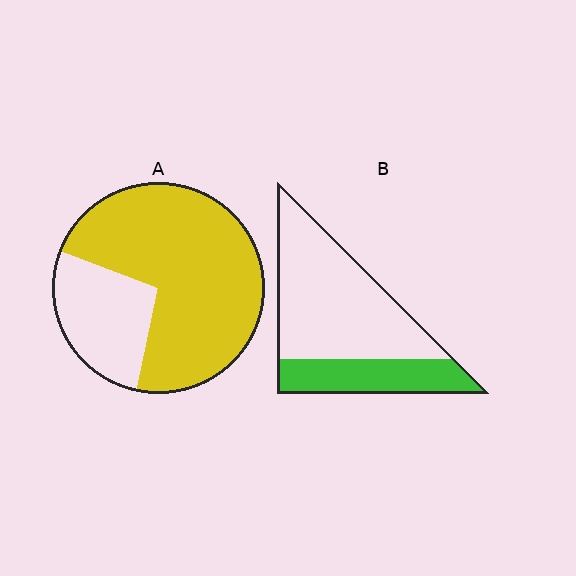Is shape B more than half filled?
No.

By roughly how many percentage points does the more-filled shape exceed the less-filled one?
By roughly 45 percentage points (A over B).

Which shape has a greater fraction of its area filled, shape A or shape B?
Shape A.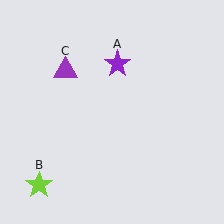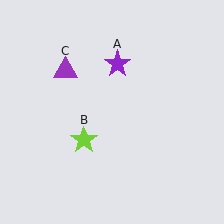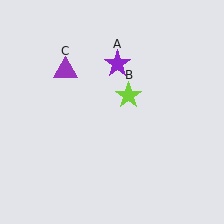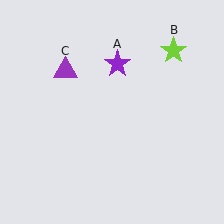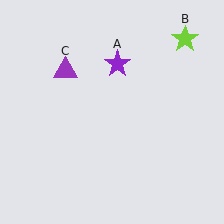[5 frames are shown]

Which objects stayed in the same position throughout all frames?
Purple star (object A) and purple triangle (object C) remained stationary.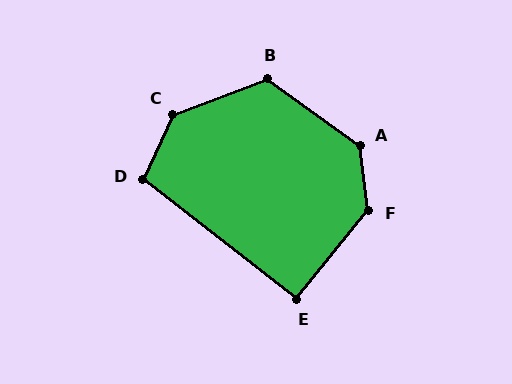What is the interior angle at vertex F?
Approximately 133 degrees (obtuse).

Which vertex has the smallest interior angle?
E, at approximately 91 degrees.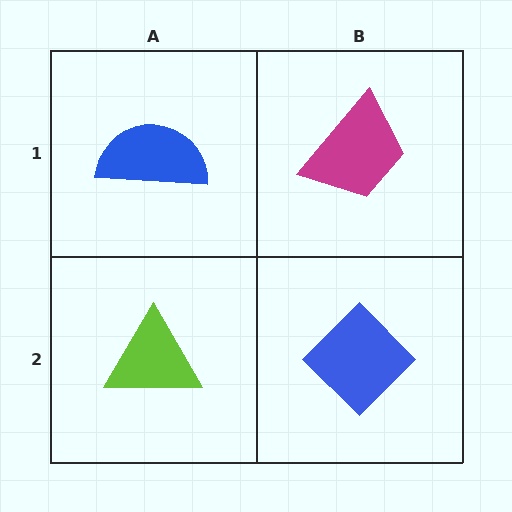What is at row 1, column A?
A blue semicircle.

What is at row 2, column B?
A blue diamond.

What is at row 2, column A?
A lime triangle.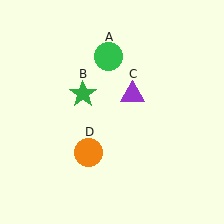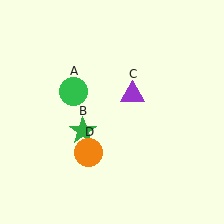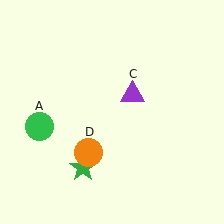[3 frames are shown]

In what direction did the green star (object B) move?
The green star (object B) moved down.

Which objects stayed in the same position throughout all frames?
Purple triangle (object C) and orange circle (object D) remained stationary.